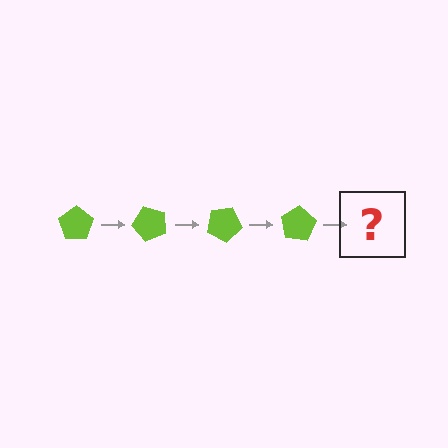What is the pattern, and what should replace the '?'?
The pattern is that the pentagon rotates 50 degrees each step. The '?' should be a lime pentagon rotated 200 degrees.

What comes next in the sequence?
The next element should be a lime pentagon rotated 200 degrees.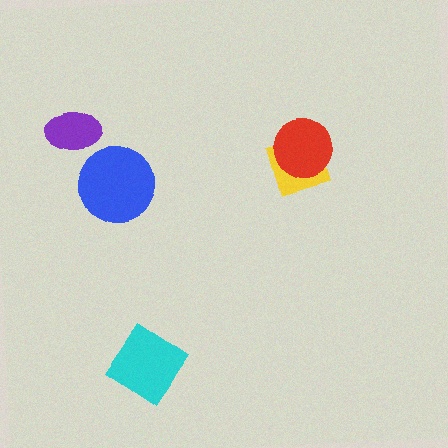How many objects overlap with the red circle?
1 object overlaps with the red circle.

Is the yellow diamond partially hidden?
Yes, it is partially covered by another shape.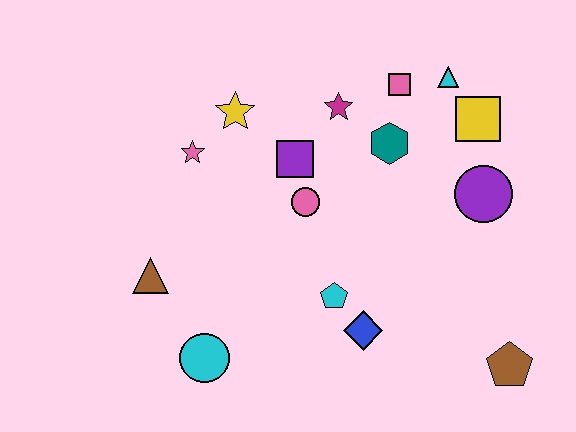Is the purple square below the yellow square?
Yes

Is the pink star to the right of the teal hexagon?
No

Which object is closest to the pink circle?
The purple square is closest to the pink circle.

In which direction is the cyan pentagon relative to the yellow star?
The cyan pentagon is below the yellow star.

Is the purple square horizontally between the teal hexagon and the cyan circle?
Yes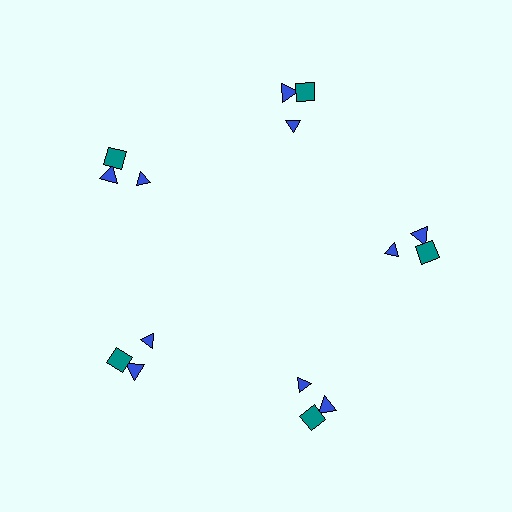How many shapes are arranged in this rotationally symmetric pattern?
There are 15 shapes, arranged in 5 groups of 3.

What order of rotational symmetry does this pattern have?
This pattern has 5-fold rotational symmetry.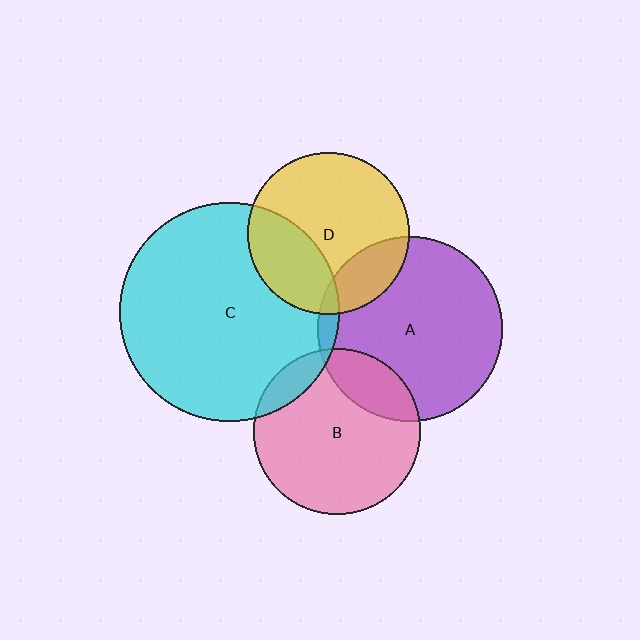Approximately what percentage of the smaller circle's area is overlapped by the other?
Approximately 20%.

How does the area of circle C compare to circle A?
Approximately 1.4 times.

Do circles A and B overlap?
Yes.